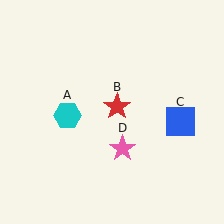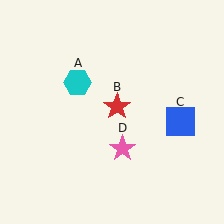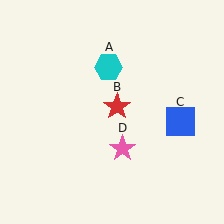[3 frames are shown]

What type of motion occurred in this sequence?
The cyan hexagon (object A) rotated clockwise around the center of the scene.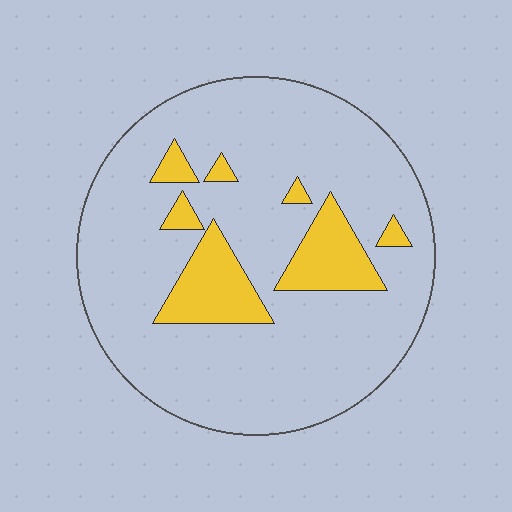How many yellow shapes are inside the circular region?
7.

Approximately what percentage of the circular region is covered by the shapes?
Approximately 15%.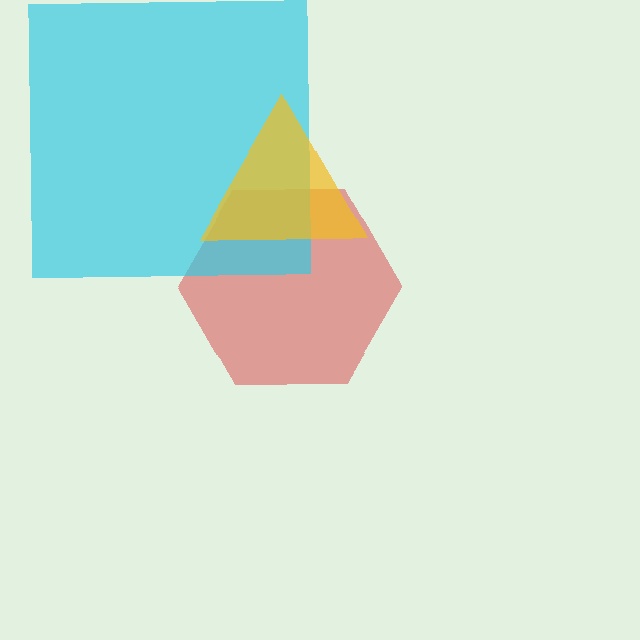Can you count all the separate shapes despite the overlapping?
Yes, there are 3 separate shapes.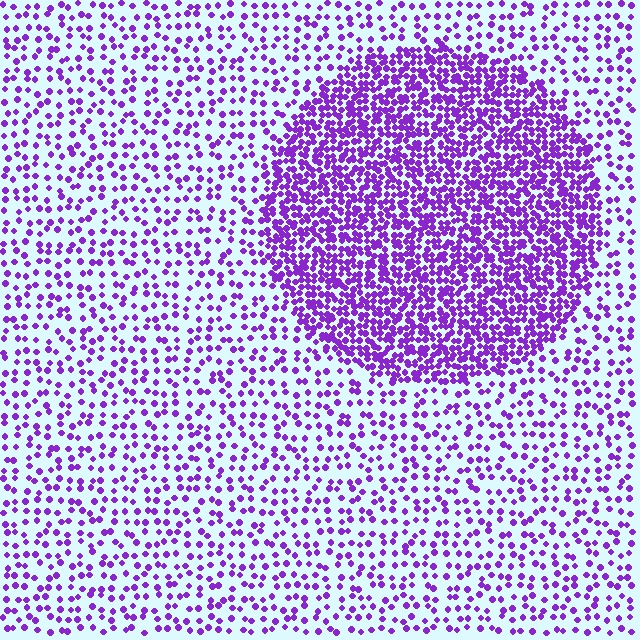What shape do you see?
I see a circle.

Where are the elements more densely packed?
The elements are more densely packed inside the circle boundary.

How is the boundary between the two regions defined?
The boundary is defined by a change in element density (approximately 2.7x ratio). All elements are the same color, size, and shape.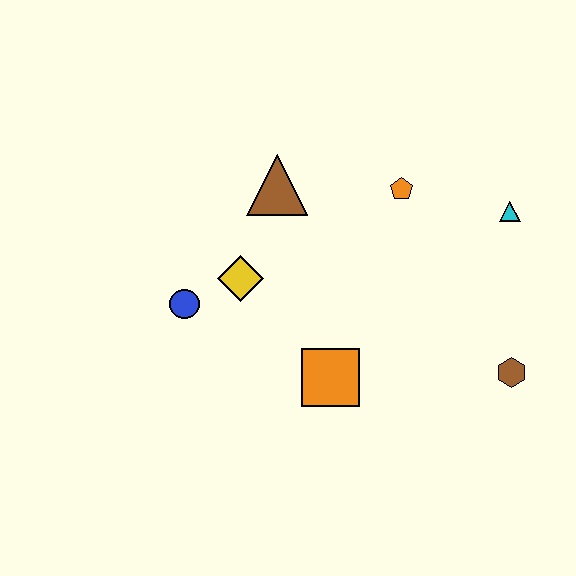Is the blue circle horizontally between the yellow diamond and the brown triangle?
No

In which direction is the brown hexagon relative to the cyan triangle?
The brown hexagon is below the cyan triangle.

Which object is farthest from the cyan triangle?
The blue circle is farthest from the cyan triangle.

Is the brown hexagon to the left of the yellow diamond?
No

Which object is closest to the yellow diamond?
The blue circle is closest to the yellow diamond.